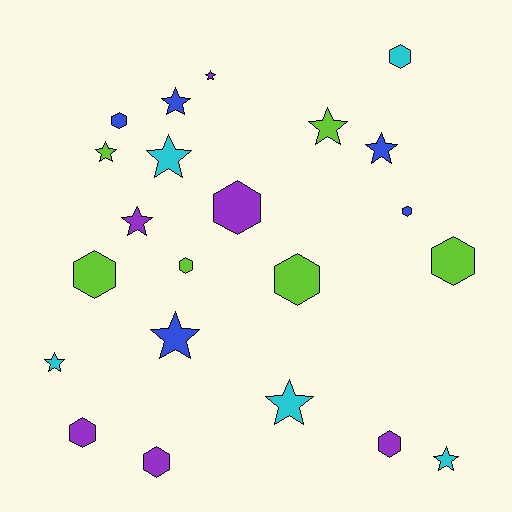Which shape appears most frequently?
Hexagon, with 11 objects.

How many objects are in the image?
There are 22 objects.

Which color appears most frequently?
Purple, with 6 objects.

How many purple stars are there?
There are 2 purple stars.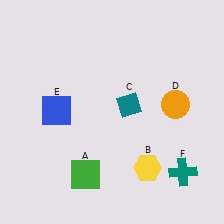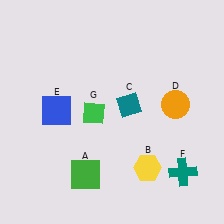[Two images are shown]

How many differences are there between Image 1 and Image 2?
There is 1 difference between the two images.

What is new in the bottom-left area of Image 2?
A green diamond (G) was added in the bottom-left area of Image 2.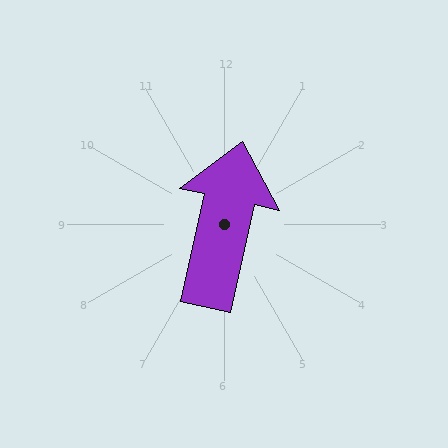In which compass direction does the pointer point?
North.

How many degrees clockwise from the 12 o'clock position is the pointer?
Approximately 13 degrees.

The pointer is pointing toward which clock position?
Roughly 12 o'clock.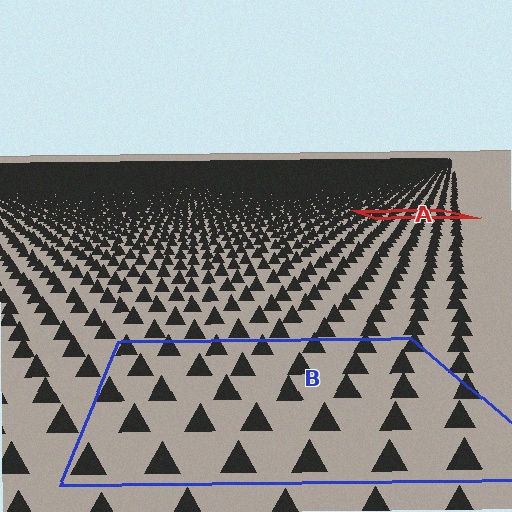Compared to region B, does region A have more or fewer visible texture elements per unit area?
Region A has more texture elements per unit area — they are packed more densely because it is farther away.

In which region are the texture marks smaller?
The texture marks are smaller in region A, because it is farther away.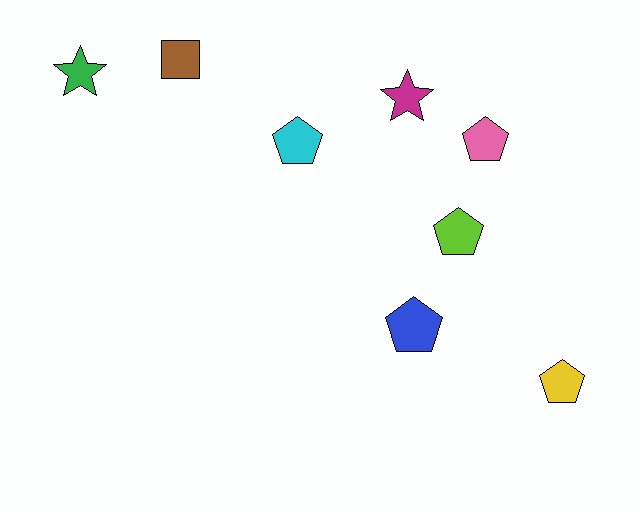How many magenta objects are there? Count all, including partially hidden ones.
There is 1 magenta object.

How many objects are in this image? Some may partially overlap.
There are 8 objects.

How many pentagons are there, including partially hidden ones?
There are 5 pentagons.